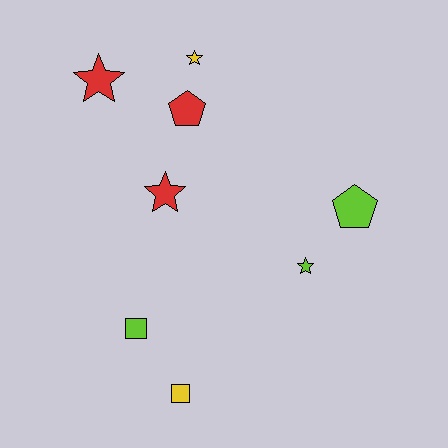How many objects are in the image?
There are 8 objects.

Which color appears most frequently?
Red, with 3 objects.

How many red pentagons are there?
There is 1 red pentagon.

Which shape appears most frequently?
Star, with 4 objects.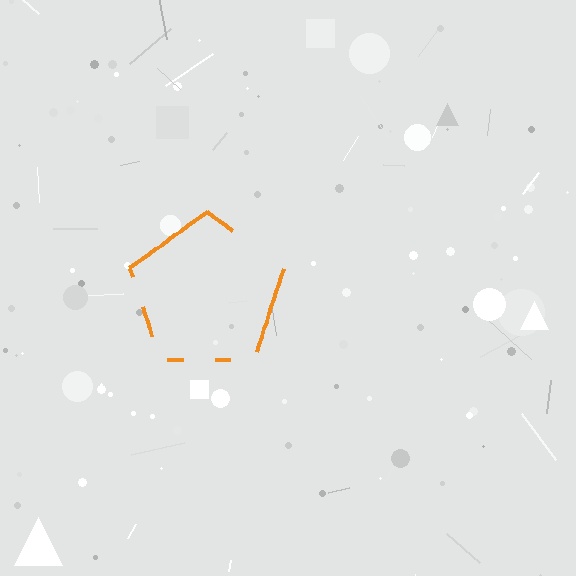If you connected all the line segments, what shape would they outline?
They would outline a pentagon.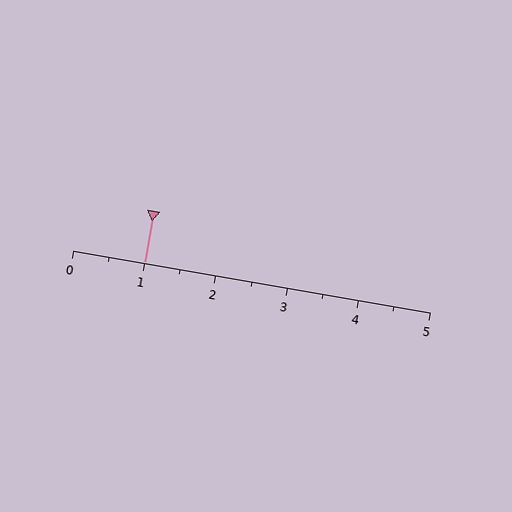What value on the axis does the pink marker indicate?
The marker indicates approximately 1.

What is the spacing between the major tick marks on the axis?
The major ticks are spaced 1 apart.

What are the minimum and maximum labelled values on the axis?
The axis runs from 0 to 5.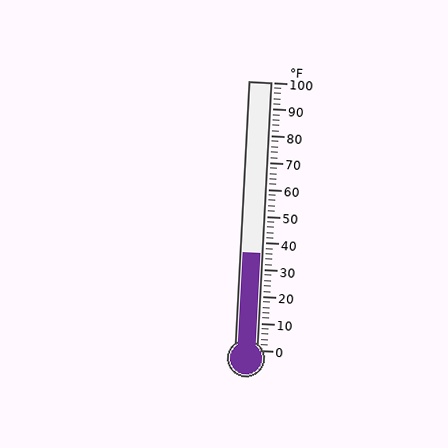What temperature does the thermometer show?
The thermometer shows approximately 36°F.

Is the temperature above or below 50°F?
The temperature is below 50°F.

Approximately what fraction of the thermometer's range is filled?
The thermometer is filled to approximately 35% of its range.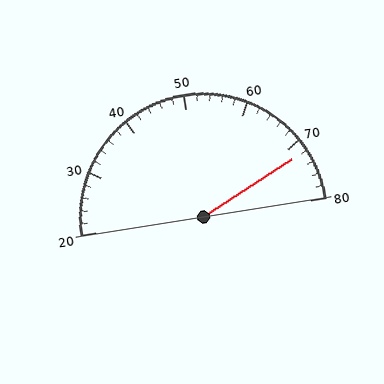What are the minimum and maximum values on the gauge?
The gauge ranges from 20 to 80.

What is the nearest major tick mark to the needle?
The nearest major tick mark is 70.